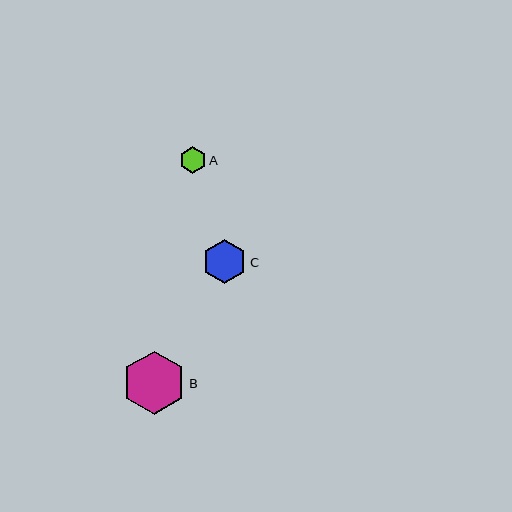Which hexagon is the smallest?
Hexagon A is the smallest with a size of approximately 26 pixels.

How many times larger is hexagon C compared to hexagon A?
Hexagon C is approximately 1.7 times the size of hexagon A.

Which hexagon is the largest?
Hexagon B is the largest with a size of approximately 63 pixels.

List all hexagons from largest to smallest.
From largest to smallest: B, C, A.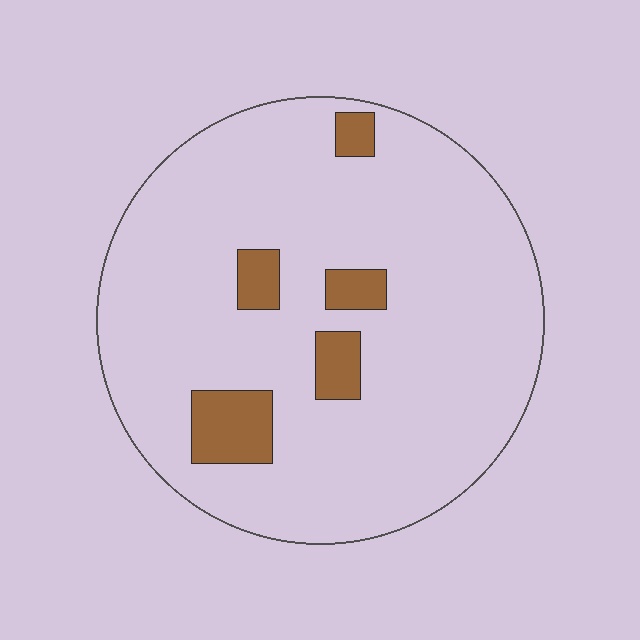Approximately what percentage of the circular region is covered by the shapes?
Approximately 10%.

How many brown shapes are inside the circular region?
5.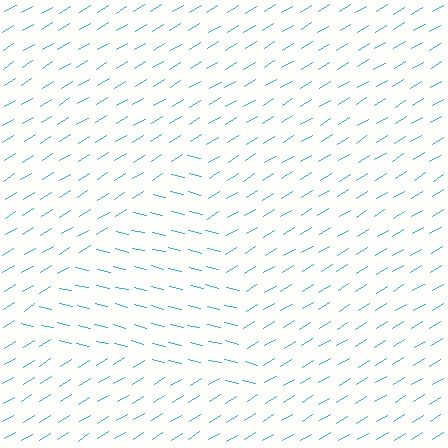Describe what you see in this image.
The image is filled with small cyan line segments. A triangle region in the image has lines oriented differently from the surrounding lines, creating a visible texture boundary.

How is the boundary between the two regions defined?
The boundary is defined purely by a change in line orientation (approximately 45 degrees difference). All lines are the same color and thickness.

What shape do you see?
I see a triangle.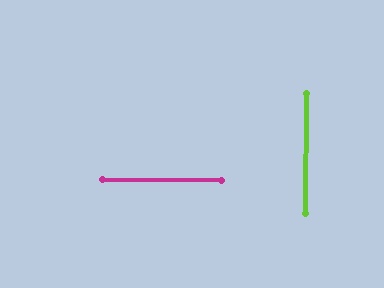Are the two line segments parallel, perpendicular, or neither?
Perpendicular — they meet at approximately 90°.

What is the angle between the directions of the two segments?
Approximately 90 degrees.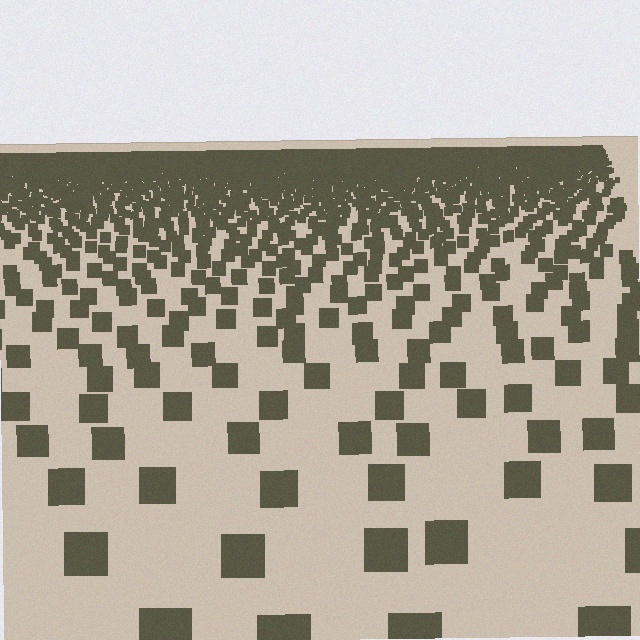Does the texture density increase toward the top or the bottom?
Density increases toward the top.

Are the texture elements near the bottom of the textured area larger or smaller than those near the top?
Larger. Near the bottom, elements are closer to the viewer and appear at a bigger on-screen size.